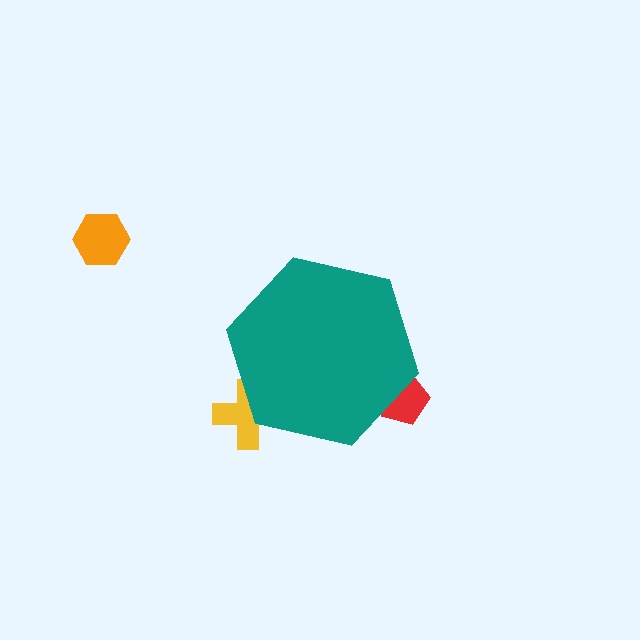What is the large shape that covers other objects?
A teal hexagon.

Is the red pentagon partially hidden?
Yes, the red pentagon is partially hidden behind the teal hexagon.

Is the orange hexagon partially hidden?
No, the orange hexagon is fully visible.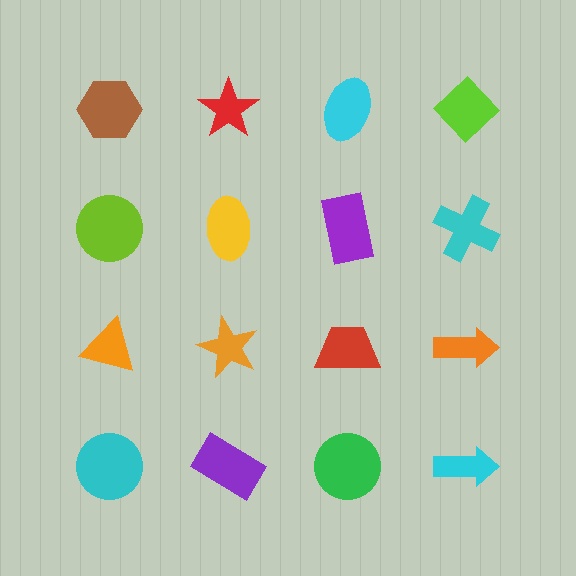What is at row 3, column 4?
An orange arrow.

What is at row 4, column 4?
A cyan arrow.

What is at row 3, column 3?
A red trapezoid.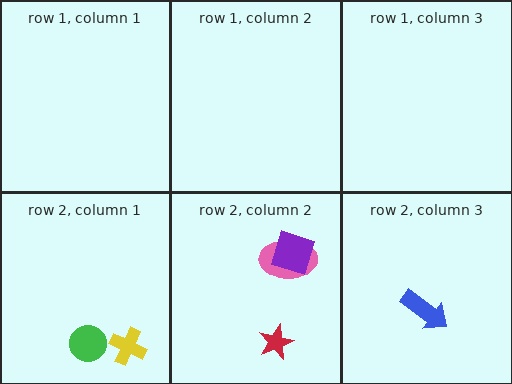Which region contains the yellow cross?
The row 2, column 1 region.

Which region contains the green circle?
The row 2, column 1 region.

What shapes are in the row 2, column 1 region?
The green circle, the yellow cross.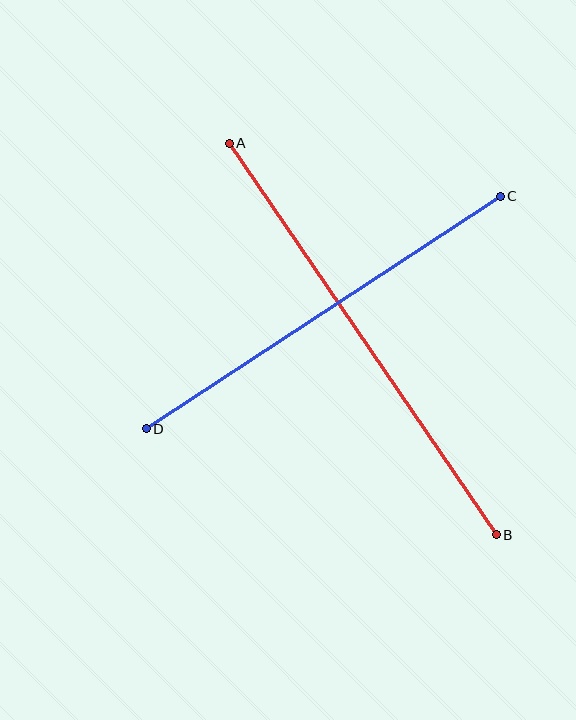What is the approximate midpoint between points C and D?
The midpoint is at approximately (323, 313) pixels.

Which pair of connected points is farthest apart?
Points A and B are farthest apart.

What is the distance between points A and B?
The distance is approximately 474 pixels.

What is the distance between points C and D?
The distance is approximately 423 pixels.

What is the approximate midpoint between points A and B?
The midpoint is at approximately (363, 339) pixels.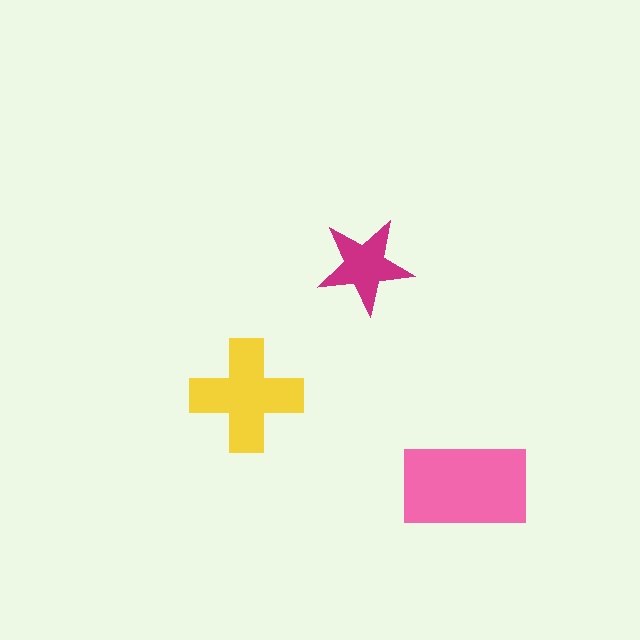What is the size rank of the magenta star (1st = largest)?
3rd.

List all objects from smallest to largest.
The magenta star, the yellow cross, the pink rectangle.